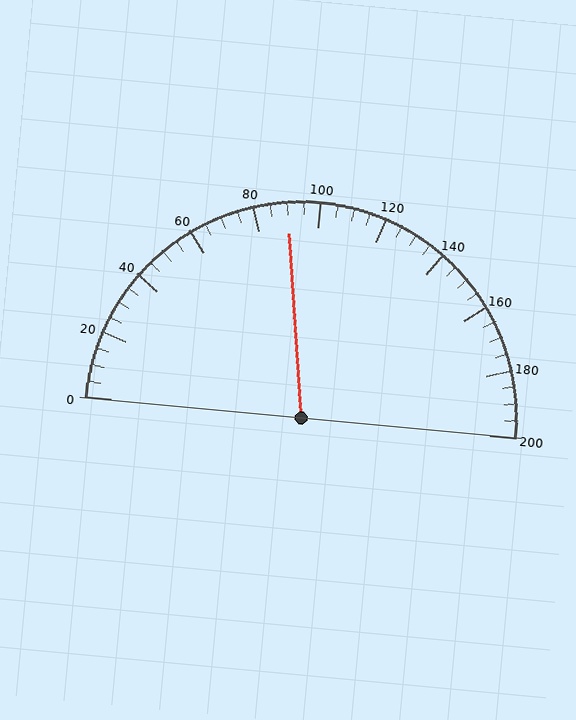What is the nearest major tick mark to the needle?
The nearest major tick mark is 80.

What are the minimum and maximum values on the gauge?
The gauge ranges from 0 to 200.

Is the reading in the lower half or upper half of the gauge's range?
The reading is in the lower half of the range (0 to 200).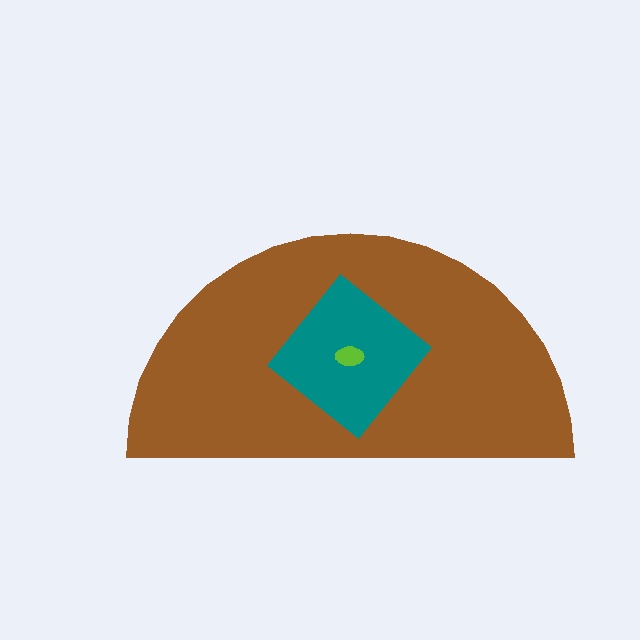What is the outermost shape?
The brown semicircle.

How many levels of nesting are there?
3.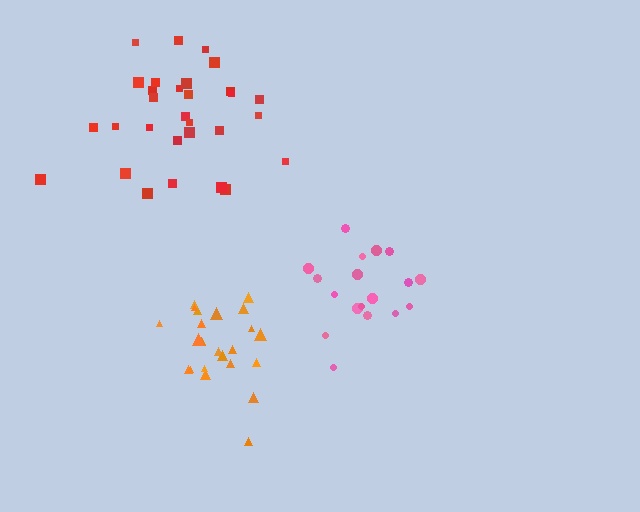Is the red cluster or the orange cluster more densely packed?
Orange.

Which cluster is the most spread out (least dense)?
Red.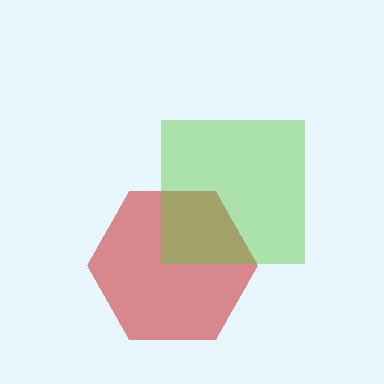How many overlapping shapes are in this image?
There are 2 overlapping shapes in the image.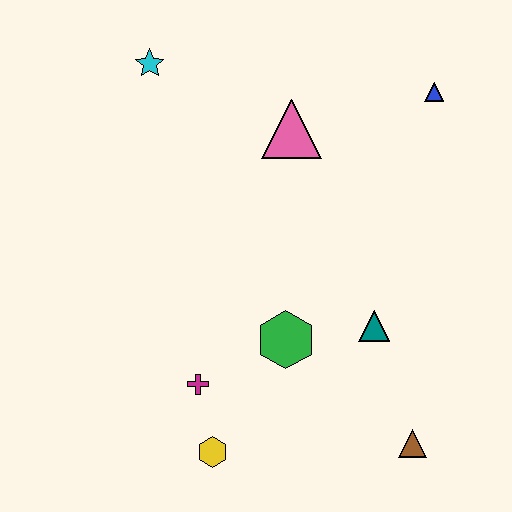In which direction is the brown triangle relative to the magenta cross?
The brown triangle is to the right of the magenta cross.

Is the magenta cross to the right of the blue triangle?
No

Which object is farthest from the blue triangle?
The yellow hexagon is farthest from the blue triangle.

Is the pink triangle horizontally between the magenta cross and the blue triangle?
Yes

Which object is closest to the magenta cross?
The yellow hexagon is closest to the magenta cross.